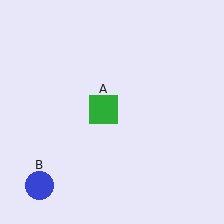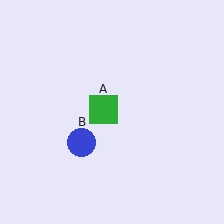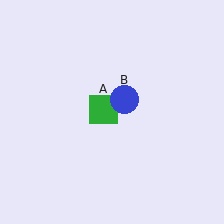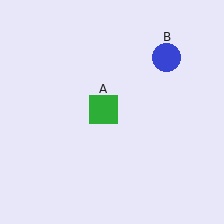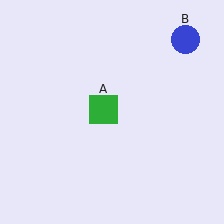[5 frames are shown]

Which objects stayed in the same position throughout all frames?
Green square (object A) remained stationary.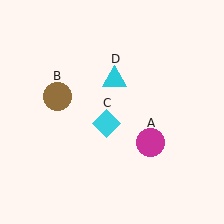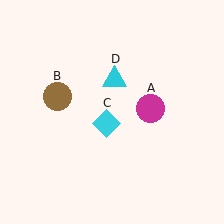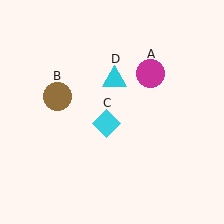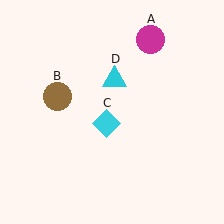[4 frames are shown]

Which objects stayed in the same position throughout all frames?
Brown circle (object B) and cyan diamond (object C) and cyan triangle (object D) remained stationary.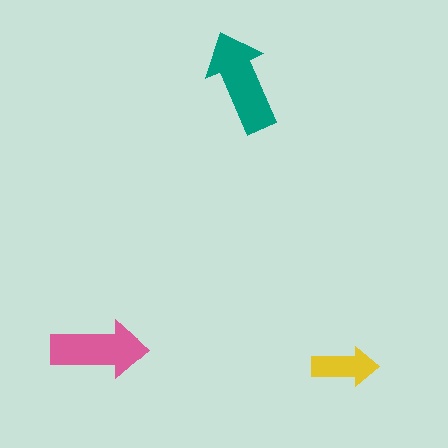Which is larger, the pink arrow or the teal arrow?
The teal one.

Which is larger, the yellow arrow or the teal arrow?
The teal one.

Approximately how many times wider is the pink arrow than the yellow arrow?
About 1.5 times wider.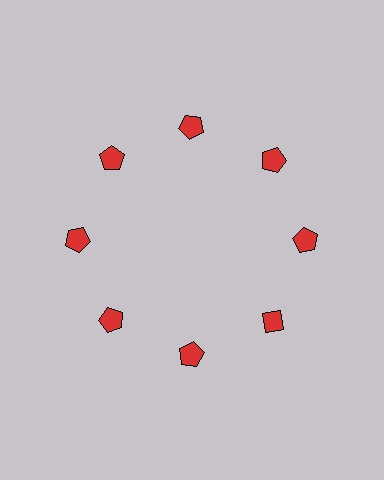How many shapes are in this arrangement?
There are 8 shapes arranged in a ring pattern.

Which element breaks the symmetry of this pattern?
The red diamond at roughly the 4 o'clock position breaks the symmetry. All other shapes are red pentagons.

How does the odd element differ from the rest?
It has a different shape: diamond instead of pentagon.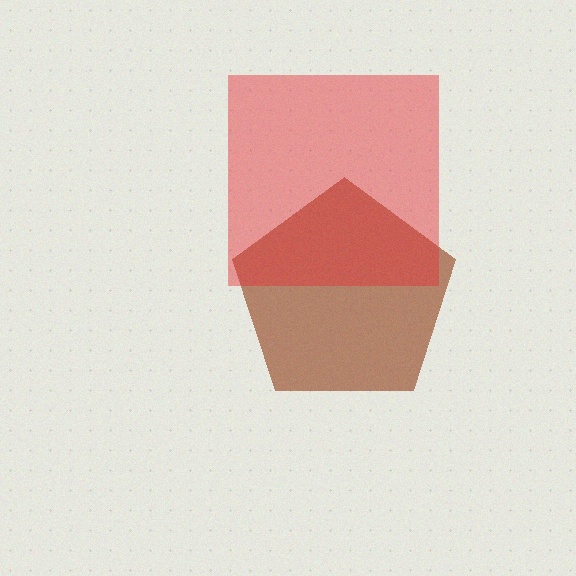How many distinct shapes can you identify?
There are 2 distinct shapes: a brown pentagon, a red square.